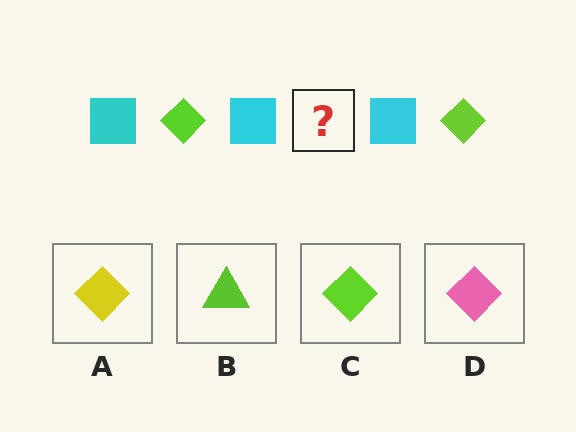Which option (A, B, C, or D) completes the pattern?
C.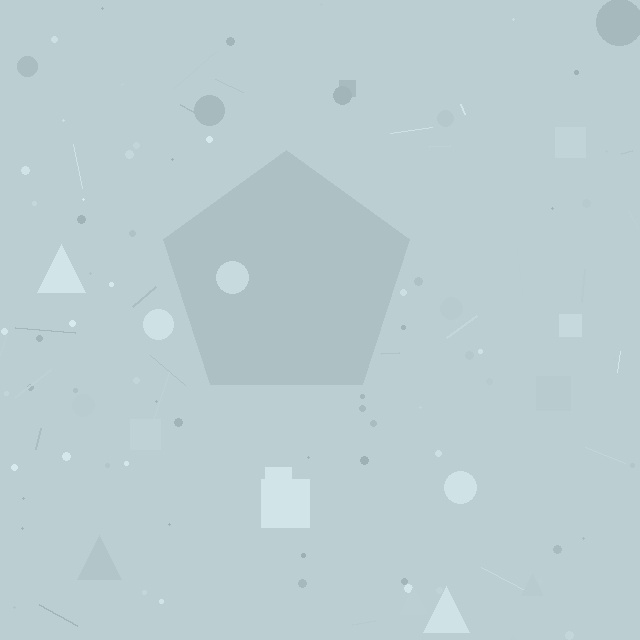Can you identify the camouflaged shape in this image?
The camouflaged shape is a pentagon.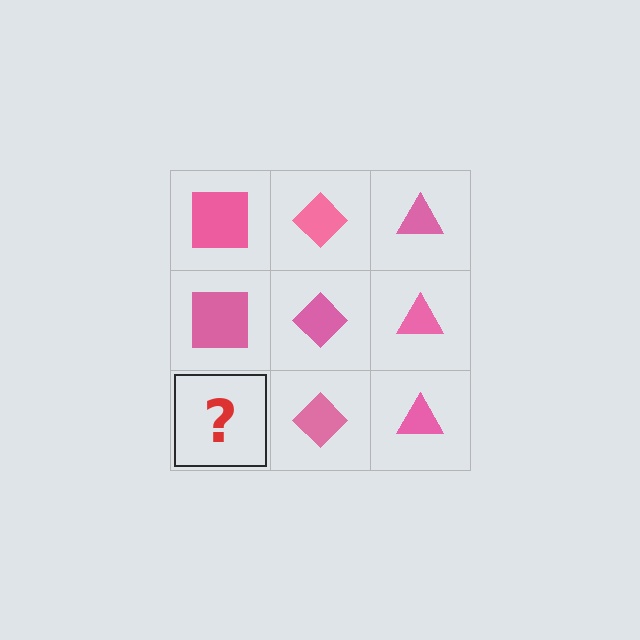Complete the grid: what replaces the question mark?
The question mark should be replaced with a pink square.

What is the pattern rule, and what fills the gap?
The rule is that each column has a consistent shape. The gap should be filled with a pink square.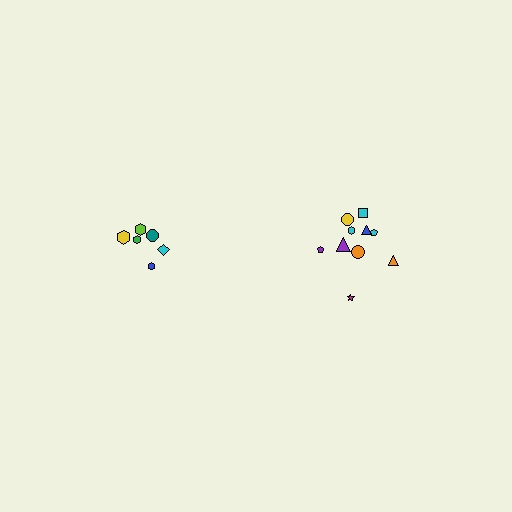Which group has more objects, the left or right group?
The right group.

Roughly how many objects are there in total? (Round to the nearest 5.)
Roughly 15 objects in total.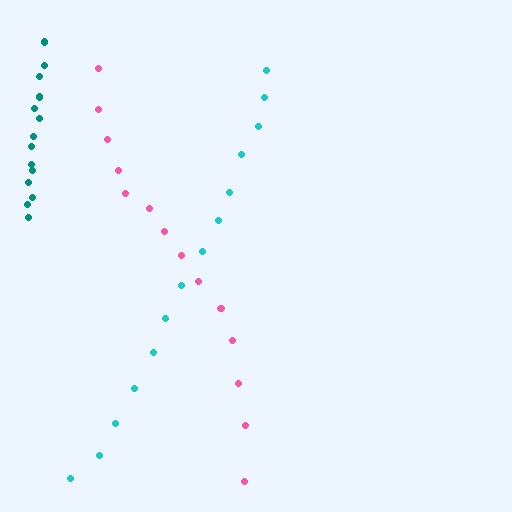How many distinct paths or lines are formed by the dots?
There are 3 distinct paths.